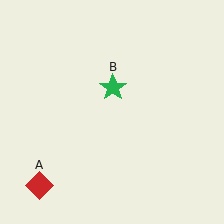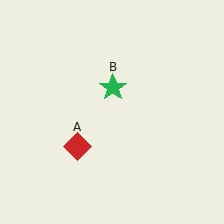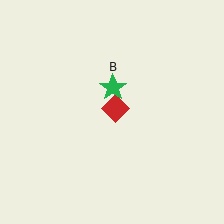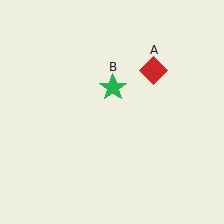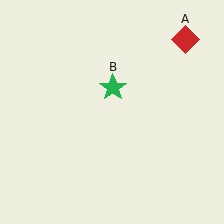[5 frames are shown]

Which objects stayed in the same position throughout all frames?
Green star (object B) remained stationary.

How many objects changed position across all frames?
1 object changed position: red diamond (object A).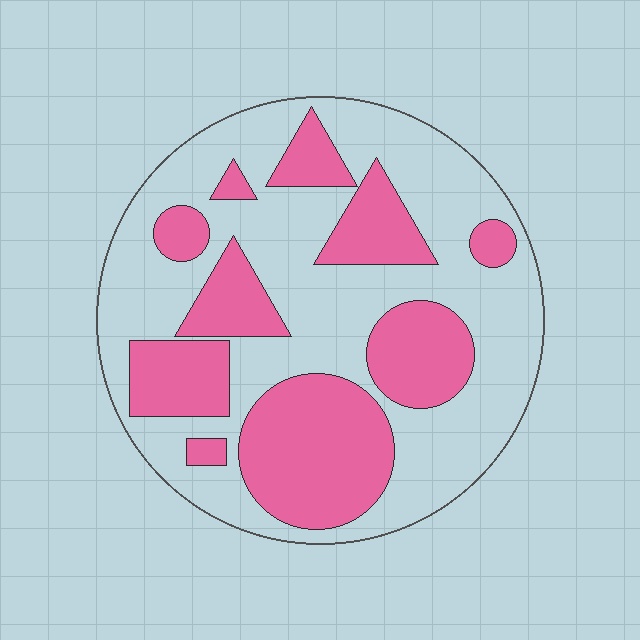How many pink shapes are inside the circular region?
10.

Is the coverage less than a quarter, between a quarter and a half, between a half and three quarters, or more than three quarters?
Between a quarter and a half.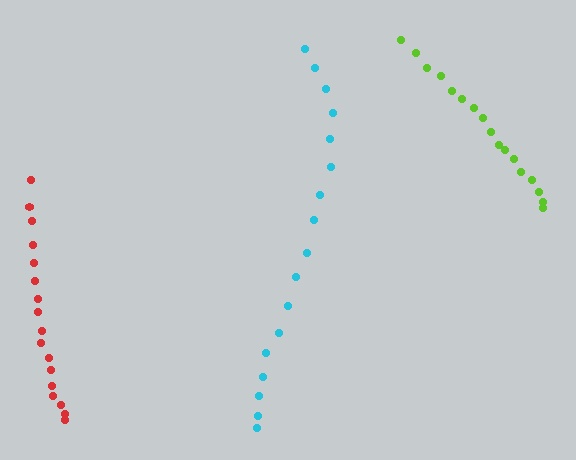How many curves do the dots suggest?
There are 3 distinct paths.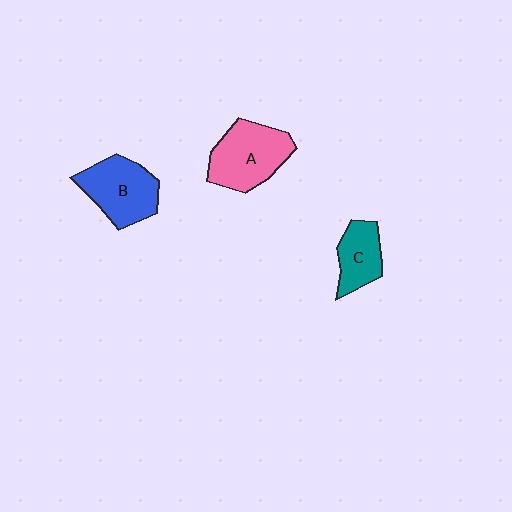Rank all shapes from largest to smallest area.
From largest to smallest: A (pink), B (blue), C (teal).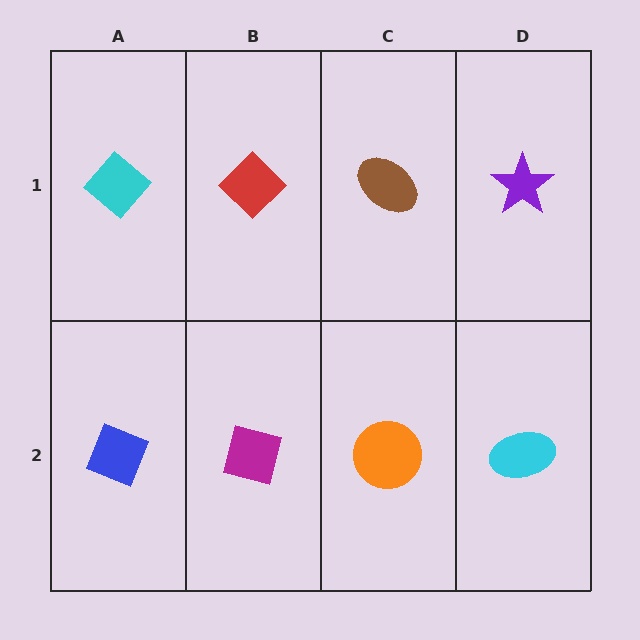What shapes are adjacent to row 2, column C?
A brown ellipse (row 1, column C), a magenta square (row 2, column B), a cyan ellipse (row 2, column D).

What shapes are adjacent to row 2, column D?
A purple star (row 1, column D), an orange circle (row 2, column C).